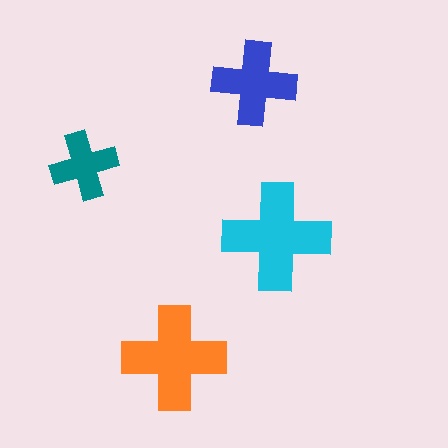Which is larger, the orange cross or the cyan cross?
The cyan one.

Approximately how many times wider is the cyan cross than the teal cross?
About 1.5 times wider.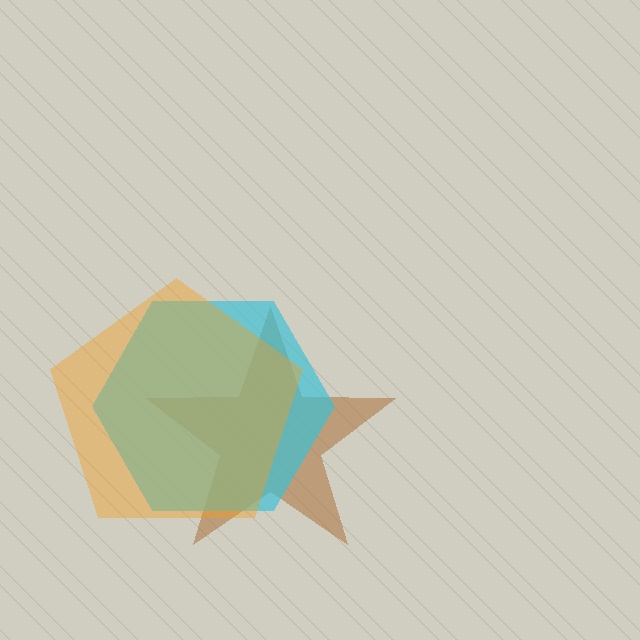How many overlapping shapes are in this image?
There are 3 overlapping shapes in the image.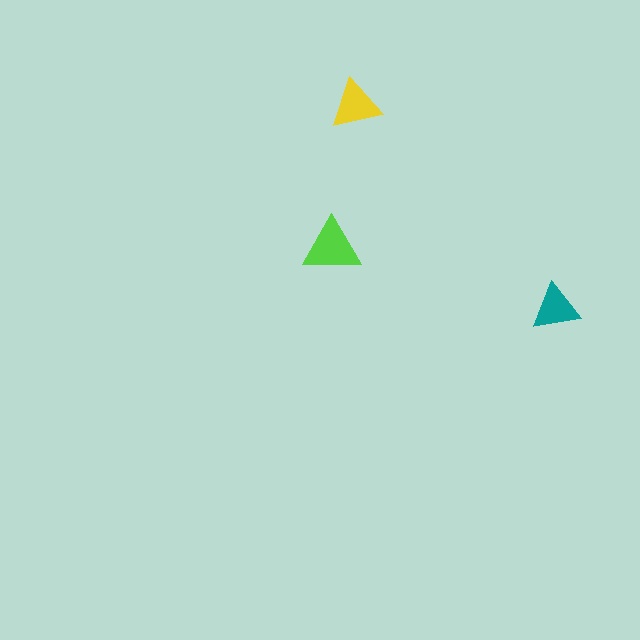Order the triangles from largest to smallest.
the lime one, the yellow one, the teal one.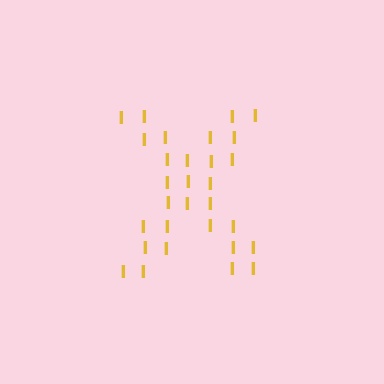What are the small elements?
The small elements are letter I's.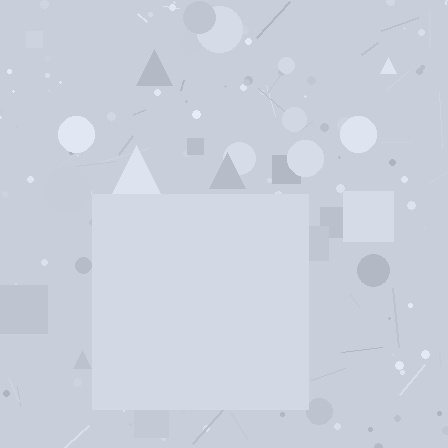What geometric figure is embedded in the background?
A square is embedded in the background.